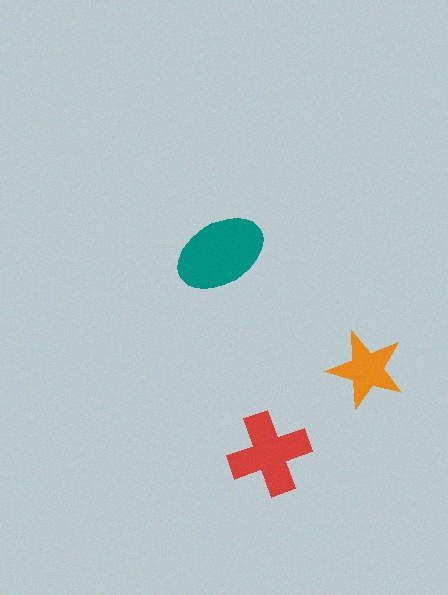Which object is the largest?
The teal ellipse.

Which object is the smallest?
The orange star.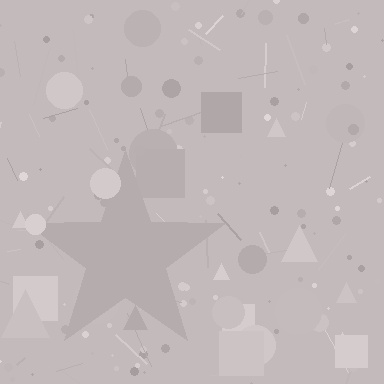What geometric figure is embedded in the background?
A star is embedded in the background.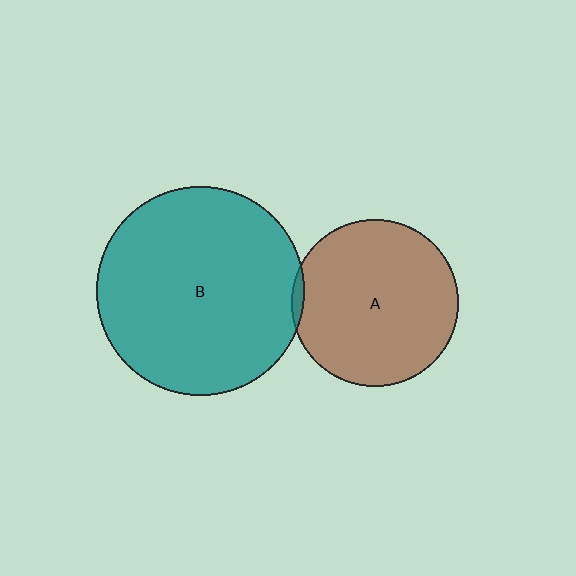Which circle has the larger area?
Circle B (teal).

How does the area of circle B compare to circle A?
Approximately 1.6 times.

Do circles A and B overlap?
Yes.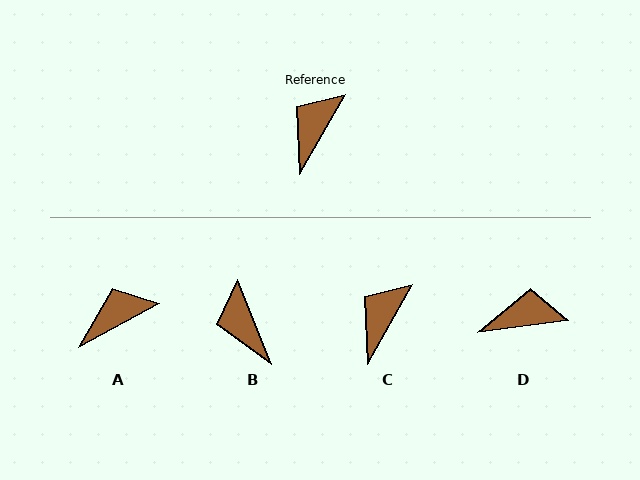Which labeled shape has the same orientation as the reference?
C.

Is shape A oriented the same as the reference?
No, it is off by about 32 degrees.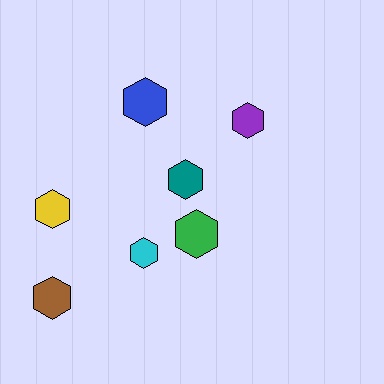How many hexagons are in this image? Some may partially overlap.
There are 7 hexagons.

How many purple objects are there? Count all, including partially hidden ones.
There is 1 purple object.